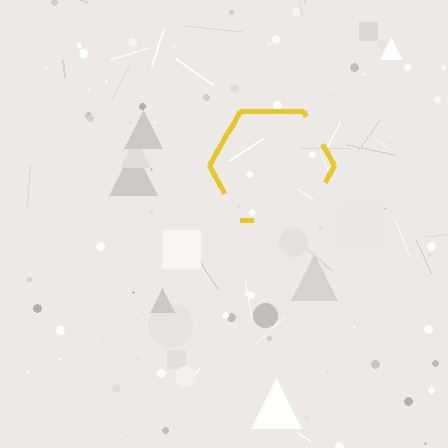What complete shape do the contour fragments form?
The contour fragments form a hexagon.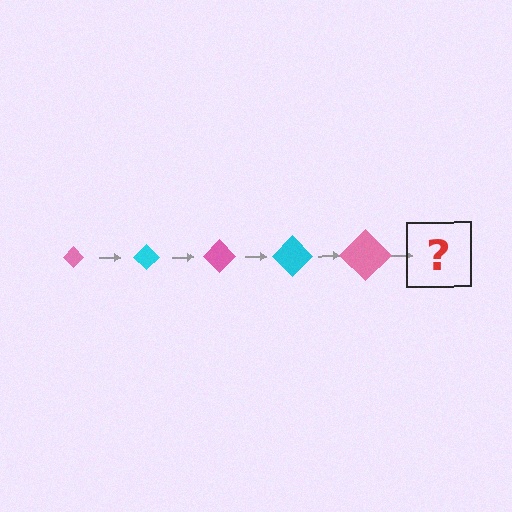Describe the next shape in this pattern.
It should be a cyan diamond, larger than the previous one.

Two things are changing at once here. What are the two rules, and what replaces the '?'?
The two rules are that the diamond grows larger each step and the color cycles through pink and cyan. The '?' should be a cyan diamond, larger than the previous one.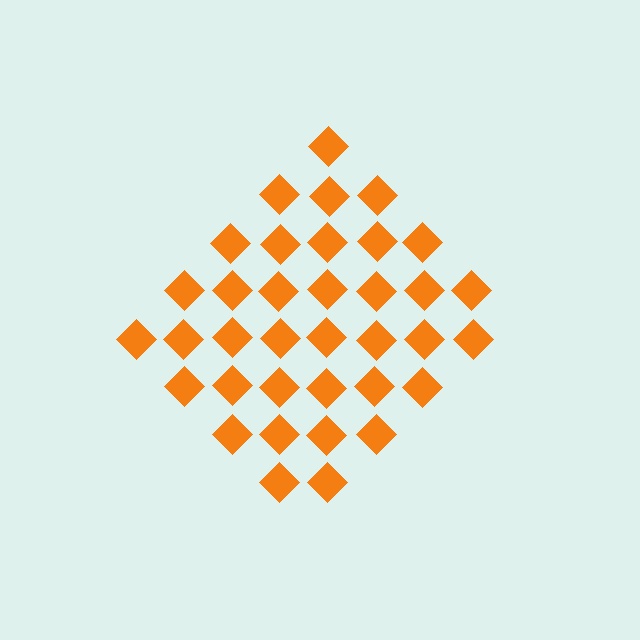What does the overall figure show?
The overall figure shows a diamond.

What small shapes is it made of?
It is made of small diamonds.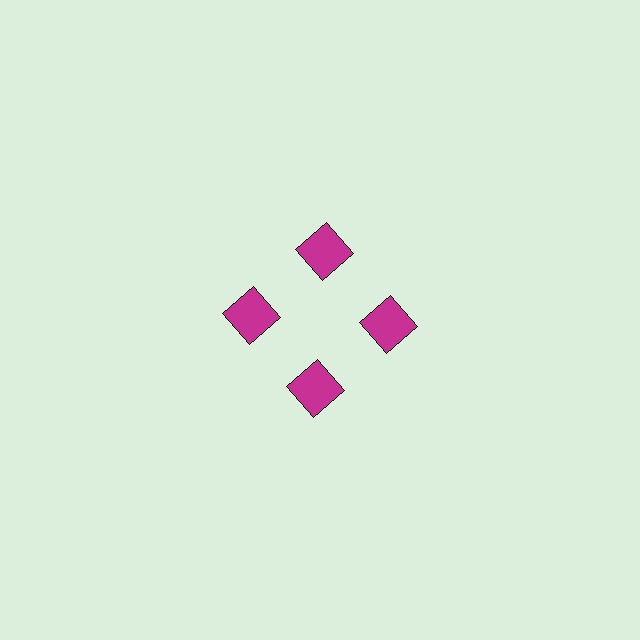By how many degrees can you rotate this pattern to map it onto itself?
The pattern maps onto itself every 90 degrees of rotation.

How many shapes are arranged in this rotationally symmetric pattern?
There are 4 shapes, arranged in 4 groups of 1.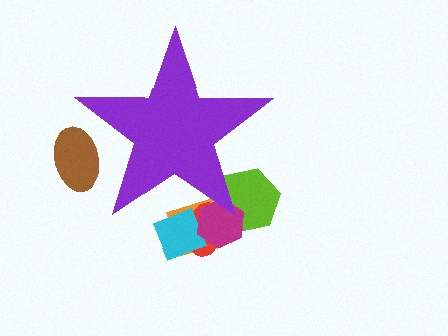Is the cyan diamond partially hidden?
Yes, the cyan diamond is partially hidden behind the purple star.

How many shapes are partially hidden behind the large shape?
6 shapes are partially hidden.